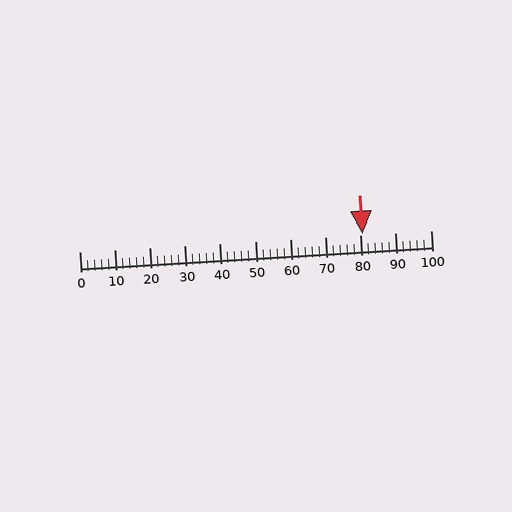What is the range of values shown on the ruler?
The ruler shows values from 0 to 100.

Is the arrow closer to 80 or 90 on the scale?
The arrow is closer to 80.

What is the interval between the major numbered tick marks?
The major tick marks are spaced 10 units apart.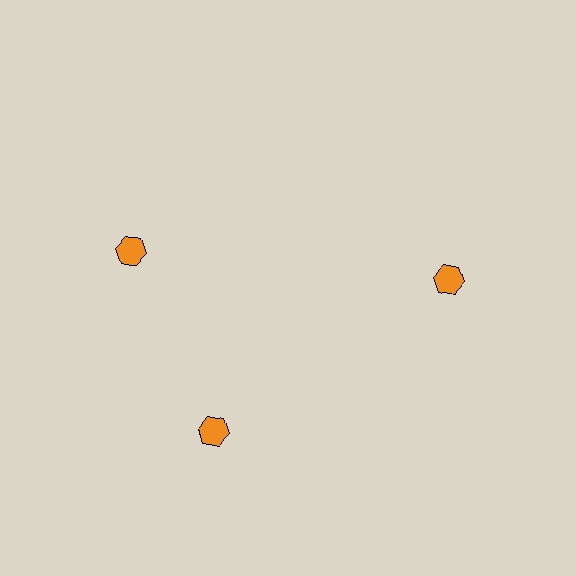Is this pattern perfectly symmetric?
No. The 3 orange hexagons are arranged in a ring, but one element near the 11 o'clock position is rotated out of alignment along the ring, breaking the 3-fold rotational symmetry.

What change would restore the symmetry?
The symmetry would be restored by rotating it back into even spacing with its neighbors so that all 3 hexagons sit at equal angles and equal distance from the center.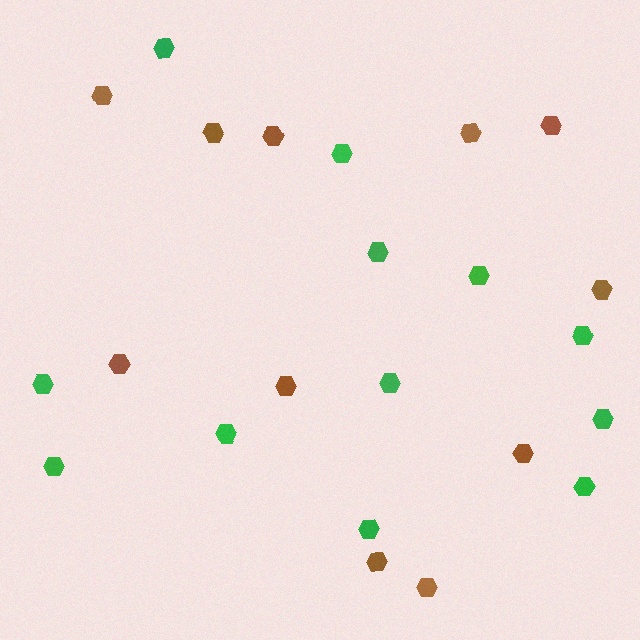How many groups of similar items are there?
There are 2 groups: one group of green hexagons (12) and one group of brown hexagons (11).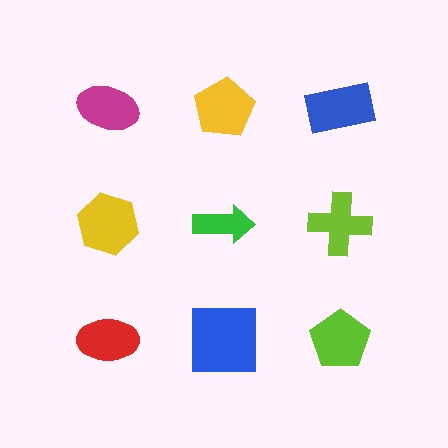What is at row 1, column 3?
A blue rectangle.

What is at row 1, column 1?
A magenta ellipse.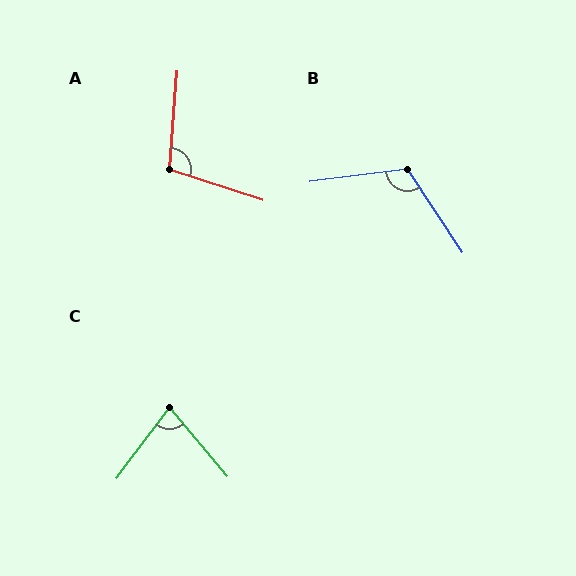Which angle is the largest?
B, at approximately 116 degrees.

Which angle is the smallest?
C, at approximately 77 degrees.